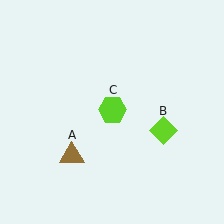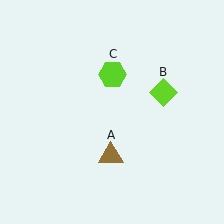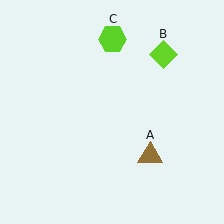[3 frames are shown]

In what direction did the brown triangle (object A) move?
The brown triangle (object A) moved right.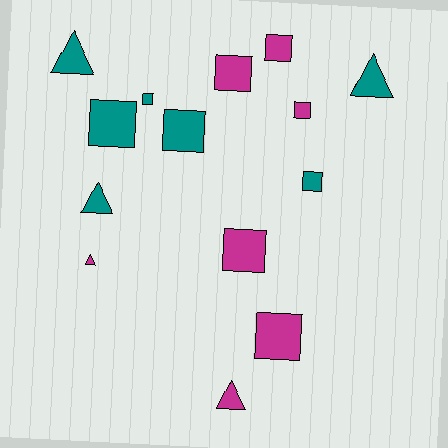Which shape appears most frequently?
Square, with 9 objects.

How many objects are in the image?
There are 14 objects.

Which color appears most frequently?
Magenta, with 7 objects.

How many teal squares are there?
There are 4 teal squares.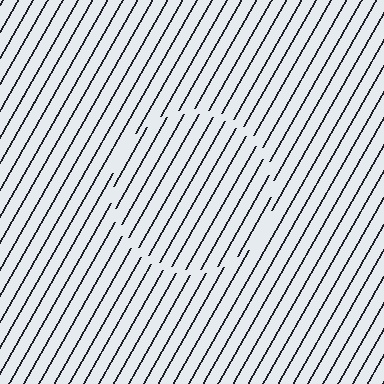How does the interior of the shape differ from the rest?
The interior of the shape contains the same grating, shifted by half a period — the contour is defined by the phase discontinuity where line-ends from the inner and outer gratings abut.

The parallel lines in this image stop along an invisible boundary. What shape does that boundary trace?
An illusory circle. The interior of the shape contains the same grating, shifted by half a period — the contour is defined by the phase discontinuity where line-ends from the inner and outer gratings abut.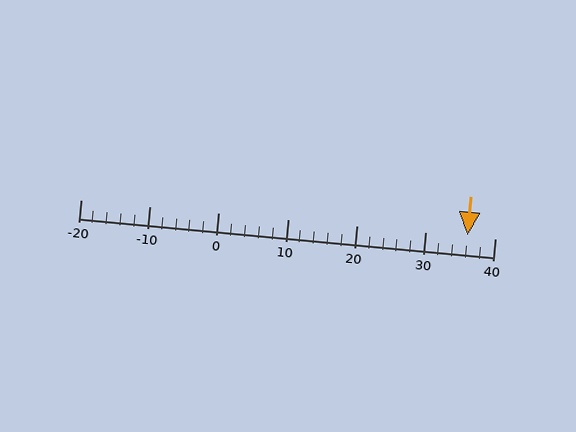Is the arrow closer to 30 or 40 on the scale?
The arrow is closer to 40.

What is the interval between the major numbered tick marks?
The major tick marks are spaced 10 units apart.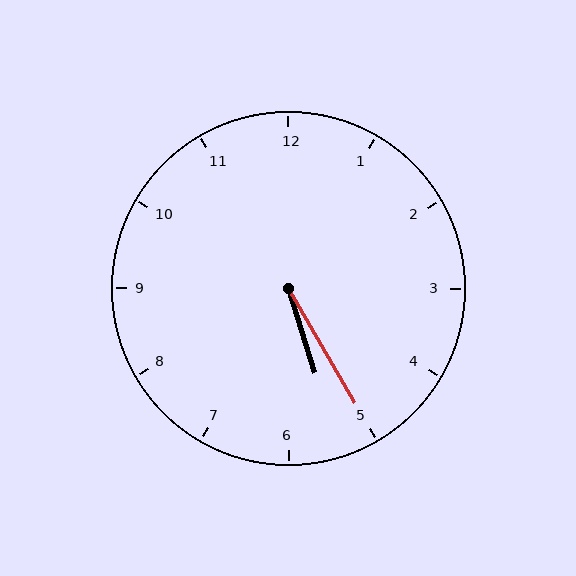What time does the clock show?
5:25.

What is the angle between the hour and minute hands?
Approximately 12 degrees.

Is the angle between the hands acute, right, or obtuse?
It is acute.